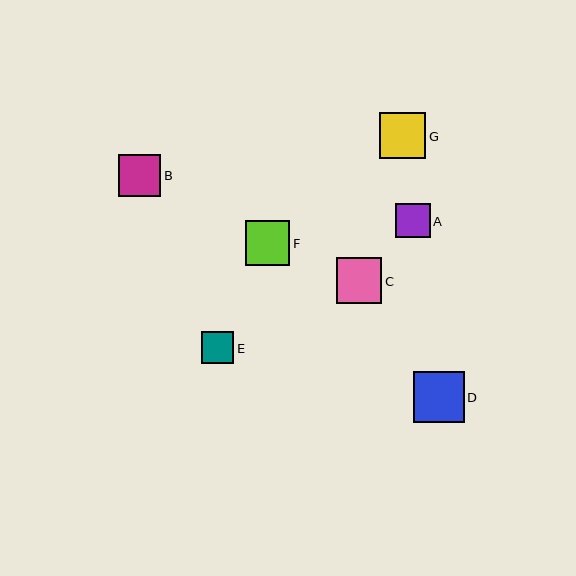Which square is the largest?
Square D is the largest with a size of approximately 51 pixels.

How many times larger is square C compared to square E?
Square C is approximately 1.4 times the size of square E.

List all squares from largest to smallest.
From largest to smallest: D, G, C, F, B, A, E.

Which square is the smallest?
Square E is the smallest with a size of approximately 32 pixels.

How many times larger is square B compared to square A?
Square B is approximately 1.2 times the size of square A.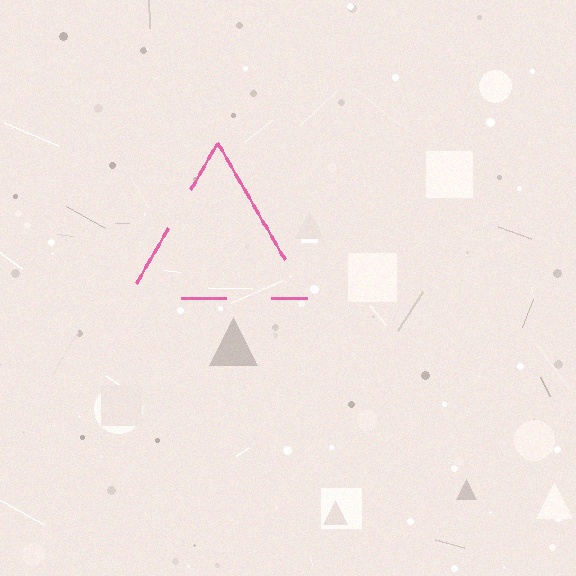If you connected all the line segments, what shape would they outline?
They would outline a triangle.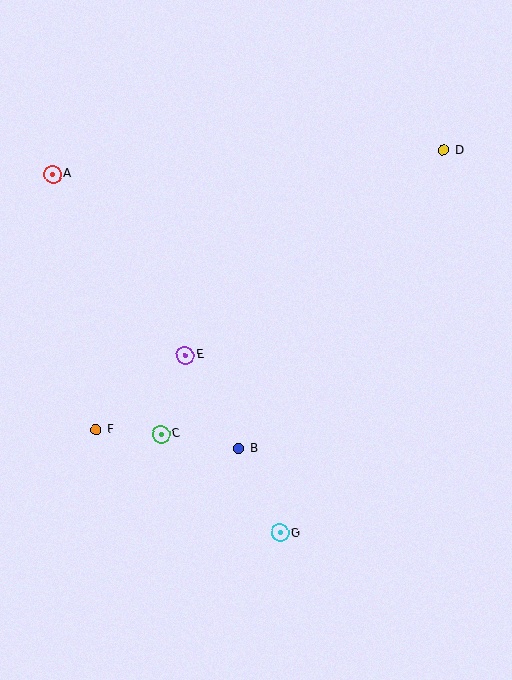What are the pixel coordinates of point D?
Point D is at (443, 150).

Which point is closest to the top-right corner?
Point D is closest to the top-right corner.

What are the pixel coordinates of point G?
Point G is at (280, 533).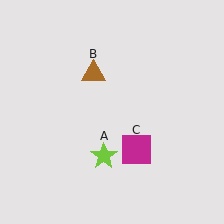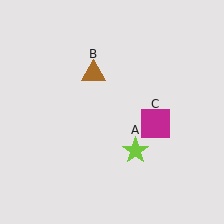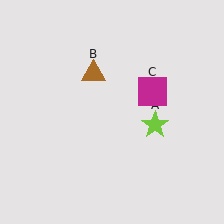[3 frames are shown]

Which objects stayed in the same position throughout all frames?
Brown triangle (object B) remained stationary.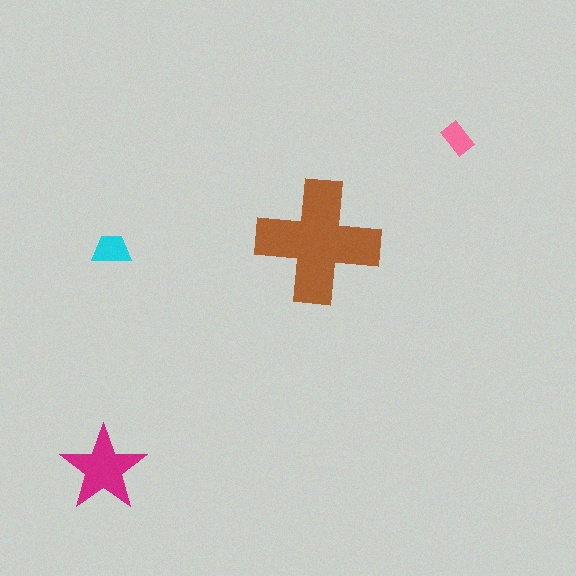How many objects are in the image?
There are 4 objects in the image.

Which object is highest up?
The pink rectangle is topmost.